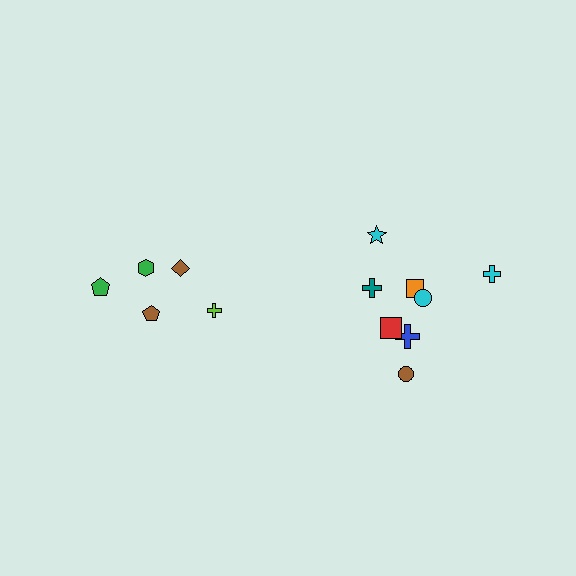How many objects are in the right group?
There are 8 objects.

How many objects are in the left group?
There are 5 objects.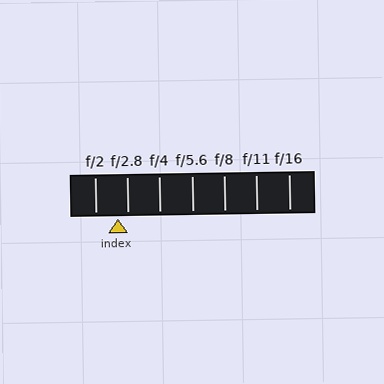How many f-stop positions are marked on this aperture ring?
There are 7 f-stop positions marked.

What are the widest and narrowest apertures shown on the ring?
The widest aperture shown is f/2 and the narrowest is f/16.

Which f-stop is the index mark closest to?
The index mark is closest to f/2.8.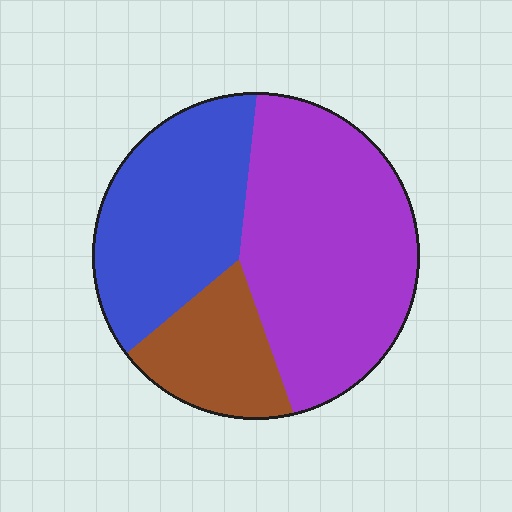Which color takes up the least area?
Brown, at roughly 20%.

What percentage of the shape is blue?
Blue covers 33% of the shape.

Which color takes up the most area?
Purple, at roughly 50%.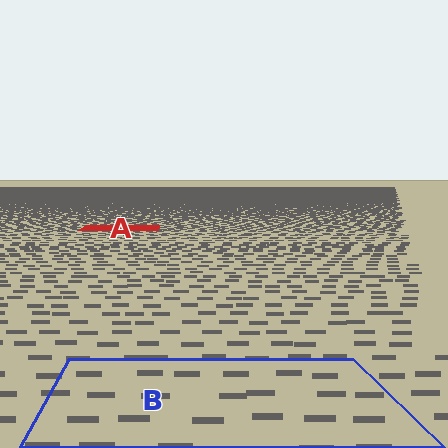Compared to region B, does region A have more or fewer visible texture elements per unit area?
Region A has more texture elements per unit area — they are packed more densely because it is farther away.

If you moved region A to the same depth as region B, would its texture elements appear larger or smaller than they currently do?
They would appear larger. At a closer depth, the same texture elements are projected at a bigger on-screen size.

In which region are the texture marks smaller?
The texture marks are smaller in region A, because it is farther away.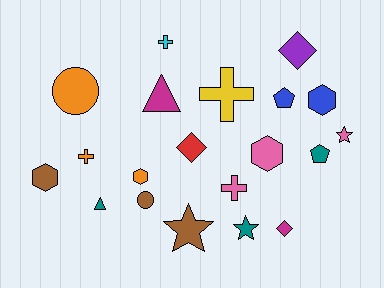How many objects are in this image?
There are 20 objects.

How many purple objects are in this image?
There is 1 purple object.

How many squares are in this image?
There are no squares.